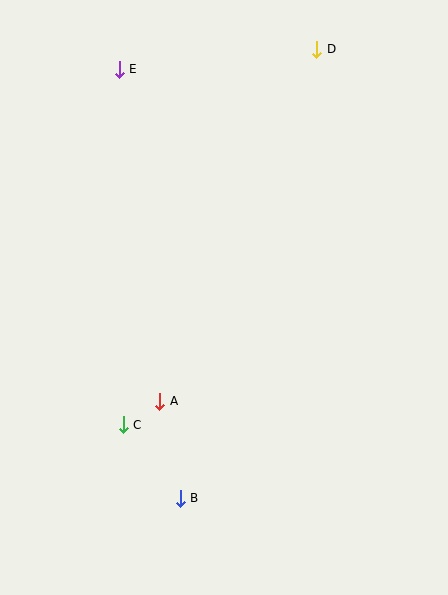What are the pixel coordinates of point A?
Point A is at (160, 401).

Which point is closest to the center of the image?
Point A at (160, 401) is closest to the center.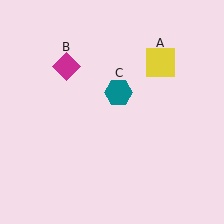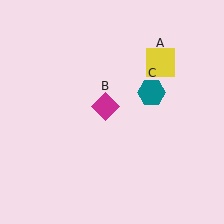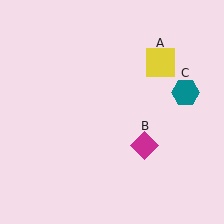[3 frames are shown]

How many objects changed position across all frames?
2 objects changed position: magenta diamond (object B), teal hexagon (object C).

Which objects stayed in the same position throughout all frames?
Yellow square (object A) remained stationary.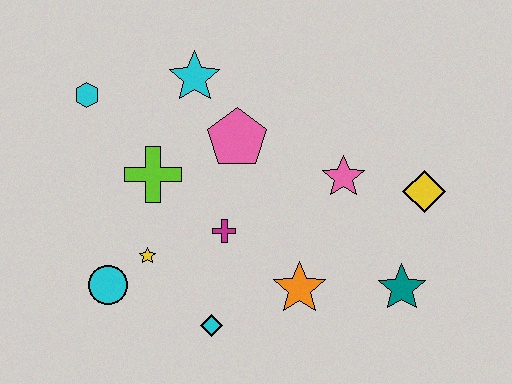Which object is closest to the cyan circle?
The yellow star is closest to the cyan circle.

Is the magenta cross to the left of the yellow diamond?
Yes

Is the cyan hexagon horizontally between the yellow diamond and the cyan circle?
No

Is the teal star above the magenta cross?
No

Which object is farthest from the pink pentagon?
The teal star is farthest from the pink pentagon.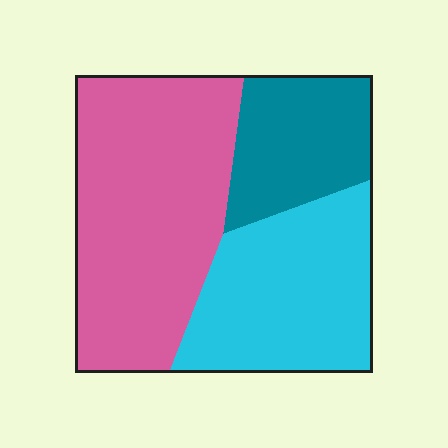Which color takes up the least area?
Teal, at roughly 20%.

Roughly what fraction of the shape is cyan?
Cyan takes up about one third (1/3) of the shape.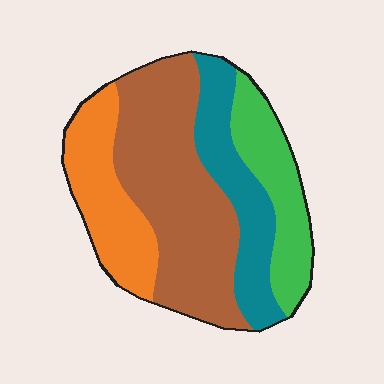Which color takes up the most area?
Brown, at roughly 40%.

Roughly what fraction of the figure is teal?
Teal covers roughly 20% of the figure.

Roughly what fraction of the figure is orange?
Orange covers about 20% of the figure.